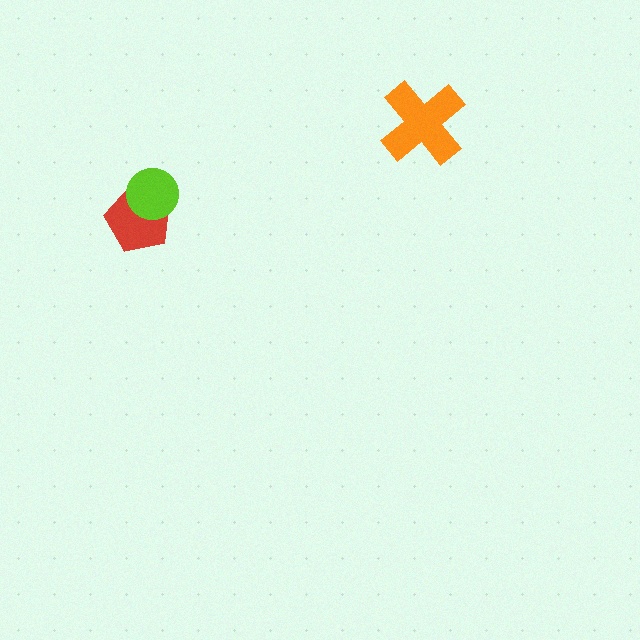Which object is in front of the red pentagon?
The lime circle is in front of the red pentagon.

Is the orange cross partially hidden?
No, no other shape covers it.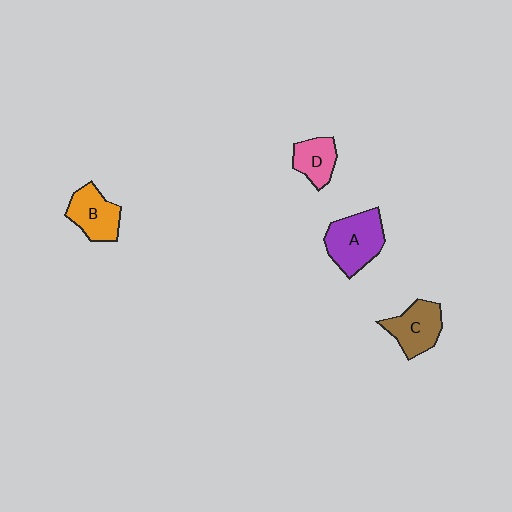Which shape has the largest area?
Shape A (purple).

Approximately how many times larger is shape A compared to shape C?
Approximately 1.3 times.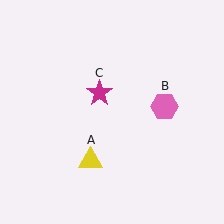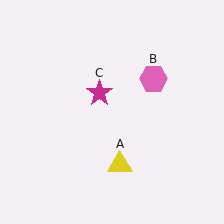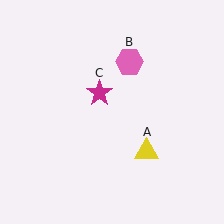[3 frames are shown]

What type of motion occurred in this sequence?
The yellow triangle (object A), pink hexagon (object B) rotated counterclockwise around the center of the scene.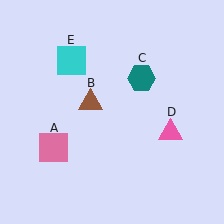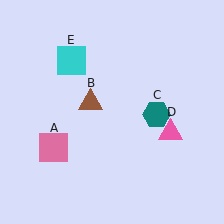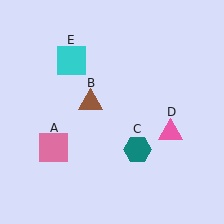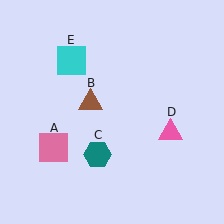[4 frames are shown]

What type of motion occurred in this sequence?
The teal hexagon (object C) rotated clockwise around the center of the scene.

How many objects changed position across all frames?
1 object changed position: teal hexagon (object C).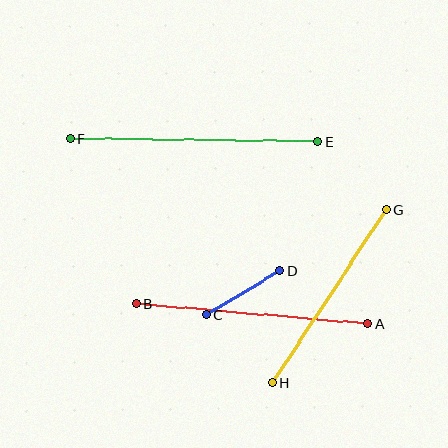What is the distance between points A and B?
The distance is approximately 232 pixels.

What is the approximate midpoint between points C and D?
The midpoint is at approximately (243, 293) pixels.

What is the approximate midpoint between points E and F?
The midpoint is at approximately (194, 140) pixels.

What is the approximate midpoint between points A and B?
The midpoint is at approximately (252, 314) pixels.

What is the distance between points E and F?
The distance is approximately 247 pixels.